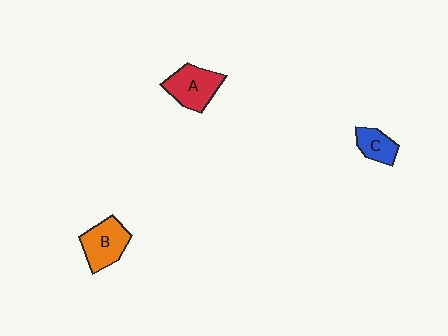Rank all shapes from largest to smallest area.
From largest to smallest: A (red), B (orange), C (blue).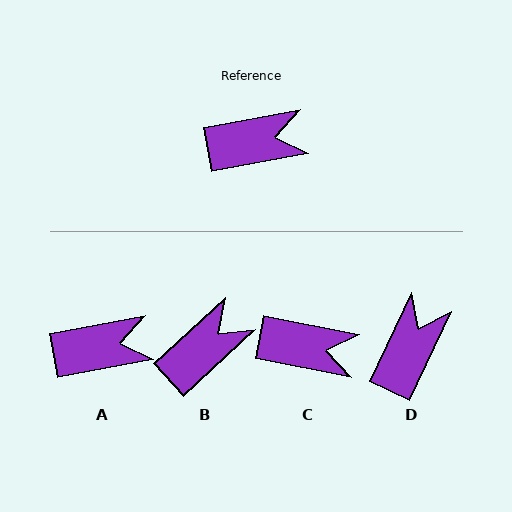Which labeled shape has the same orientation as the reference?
A.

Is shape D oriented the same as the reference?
No, it is off by about 54 degrees.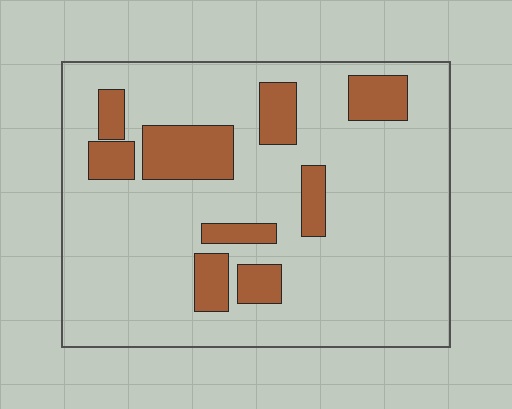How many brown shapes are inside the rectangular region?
9.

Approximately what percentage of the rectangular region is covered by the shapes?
Approximately 20%.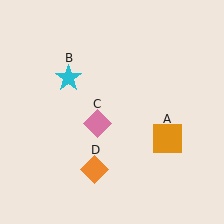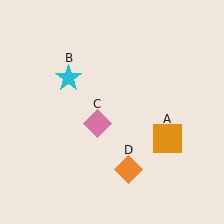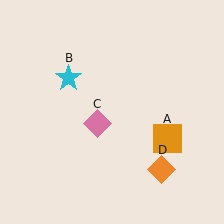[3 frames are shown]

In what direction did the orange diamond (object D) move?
The orange diamond (object D) moved right.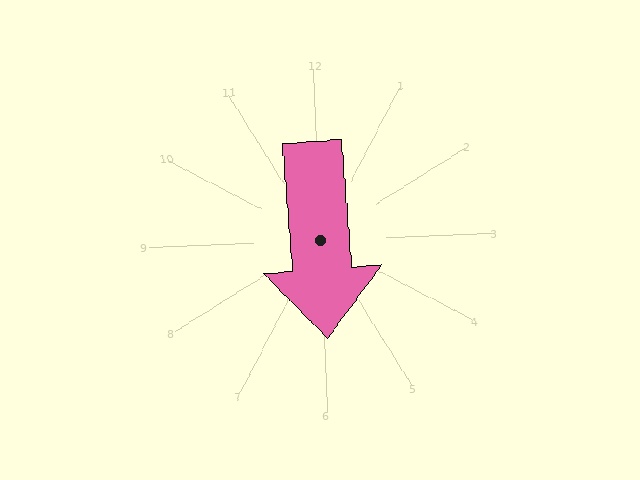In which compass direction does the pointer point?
South.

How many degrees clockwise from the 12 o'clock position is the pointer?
Approximately 178 degrees.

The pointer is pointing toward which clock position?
Roughly 6 o'clock.